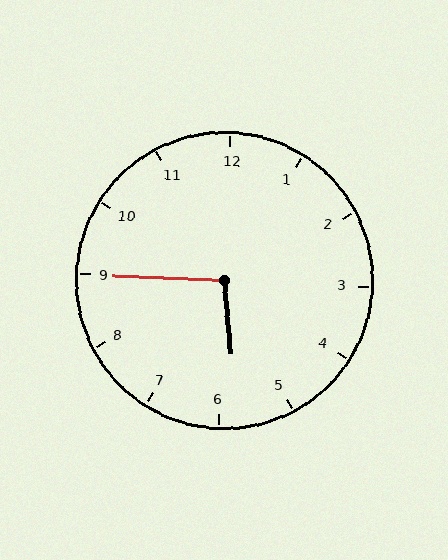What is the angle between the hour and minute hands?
Approximately 98 degrees.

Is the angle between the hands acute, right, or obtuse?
It is obtuse.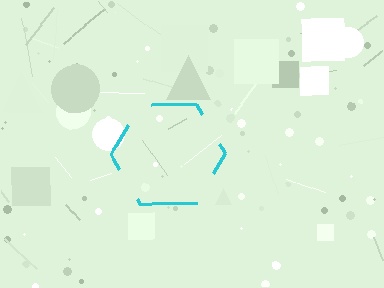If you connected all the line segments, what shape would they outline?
They would outline a hexagon.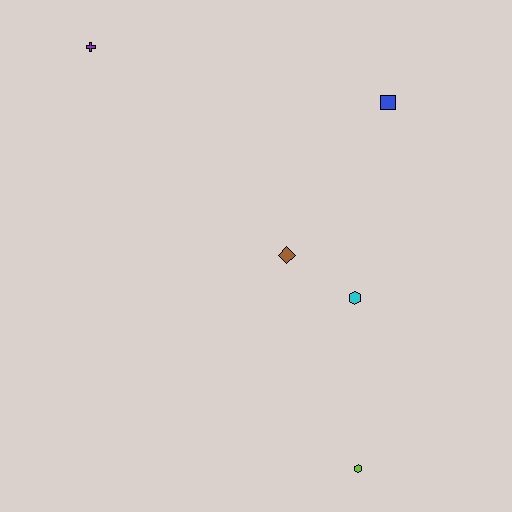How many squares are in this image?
There is 1 square.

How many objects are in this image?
There are 5 objects.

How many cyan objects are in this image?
There is 1 cyan object.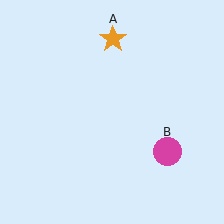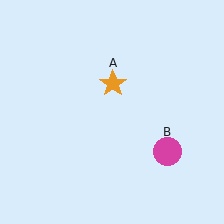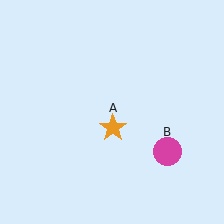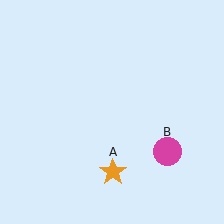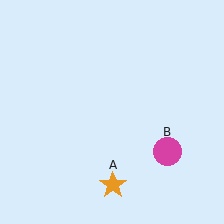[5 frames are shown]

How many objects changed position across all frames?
1 object changed position: orange star (object A).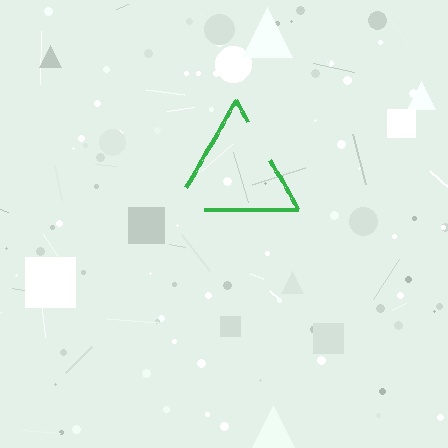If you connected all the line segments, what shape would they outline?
They would outline a triangle.